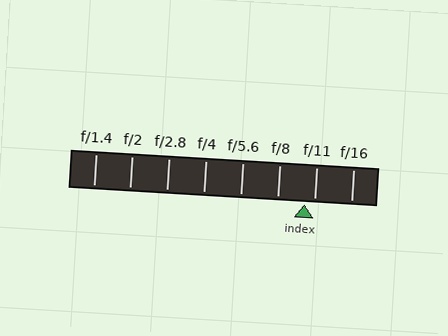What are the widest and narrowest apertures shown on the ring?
The widest aperture shown is f/1.4 and the narrowest is f/16.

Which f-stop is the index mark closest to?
The index mark is closest to f/11.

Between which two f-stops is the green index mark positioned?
The index mark is between f/8 and f/11.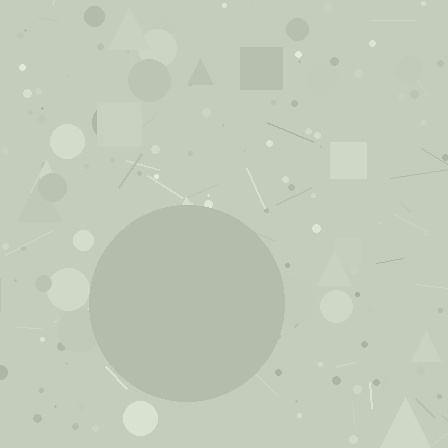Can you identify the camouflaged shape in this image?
The camouflaged shape is a circle.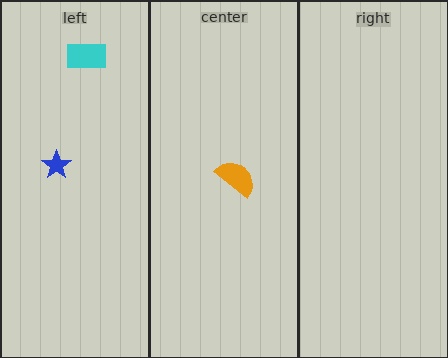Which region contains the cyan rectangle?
The left region.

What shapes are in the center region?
The orange semicircle.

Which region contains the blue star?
The left region.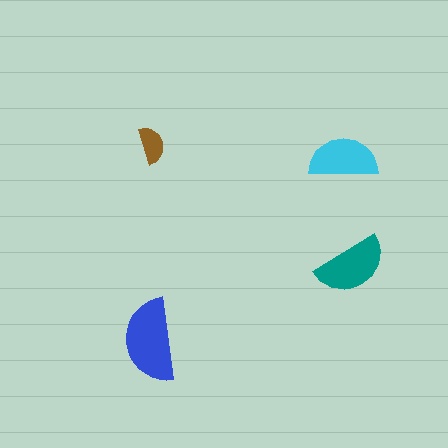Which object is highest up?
The brown semicircle is topmost.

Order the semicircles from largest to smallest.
the blue one, the teal one, the cyan one, the brown one.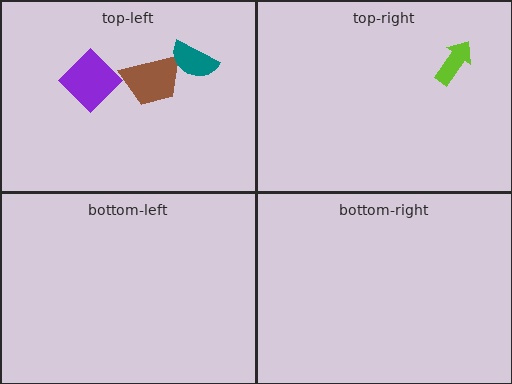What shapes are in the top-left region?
The brown trapezoid, the purple diamond, the teal semicircle.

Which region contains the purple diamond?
The top-left region.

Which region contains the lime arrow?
The top-right region.